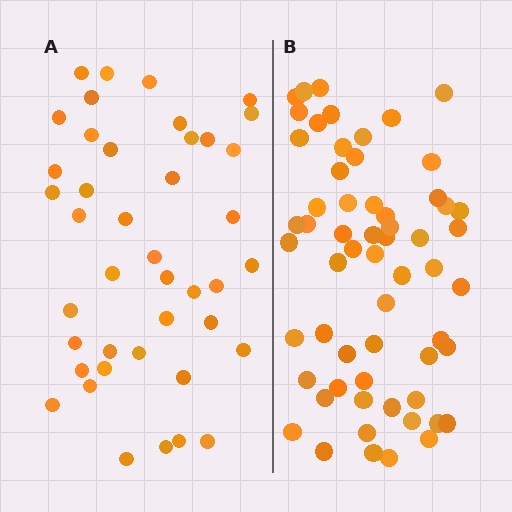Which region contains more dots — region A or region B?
Region B (the right region) has more dots.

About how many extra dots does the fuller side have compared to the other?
Region B has approximately 20 more dots than region A.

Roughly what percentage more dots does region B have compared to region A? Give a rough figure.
About 45% more.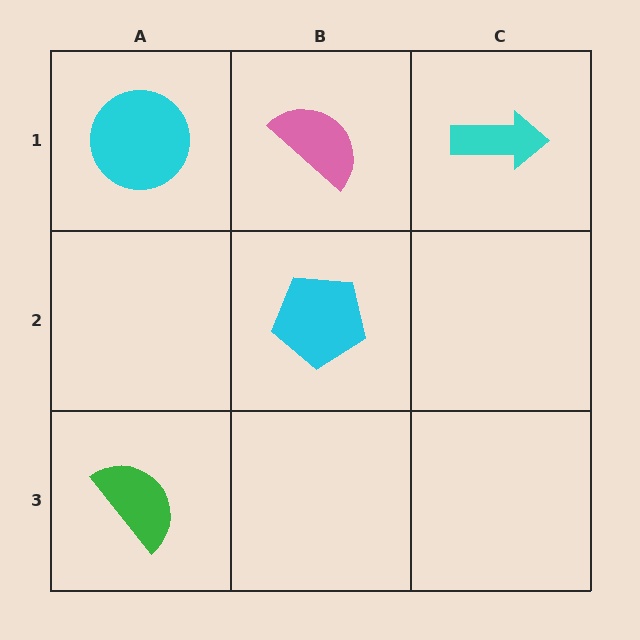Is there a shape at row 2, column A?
No, that cell is empty.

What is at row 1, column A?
A cyan circle.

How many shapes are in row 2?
1 shape.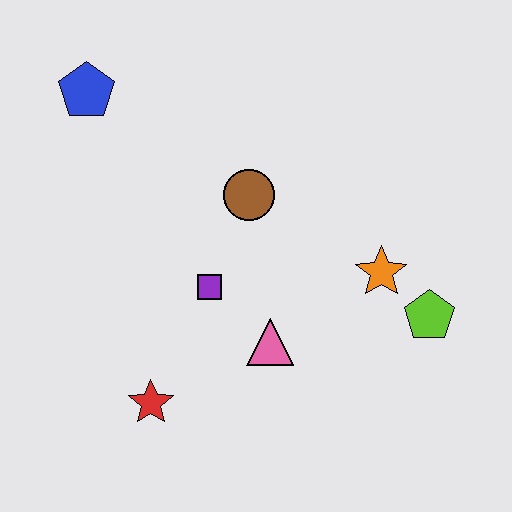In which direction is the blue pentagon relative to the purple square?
The blue pentagon is above the purple square.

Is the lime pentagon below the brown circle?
Yes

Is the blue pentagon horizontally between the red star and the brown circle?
No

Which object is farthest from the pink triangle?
The blue pentagon is farthest from the pink triangle.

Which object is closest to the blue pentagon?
The brown circle is closest to the blue pentagon.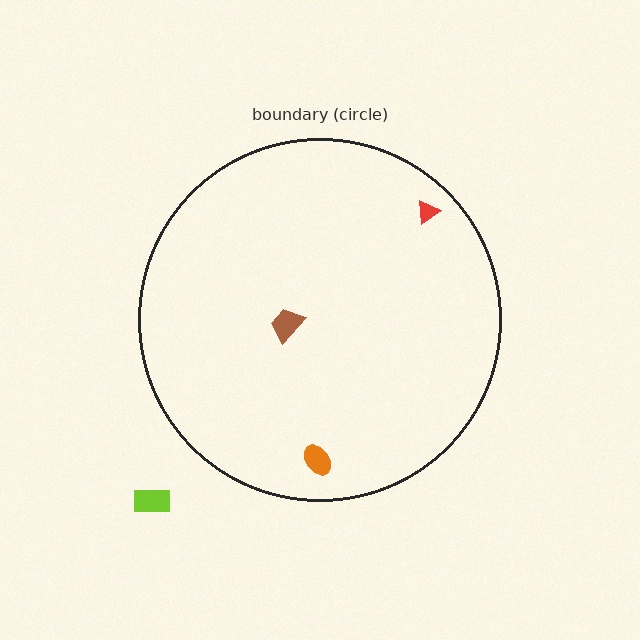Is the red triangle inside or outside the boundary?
Inside.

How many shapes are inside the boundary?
3 inside, 1 outside.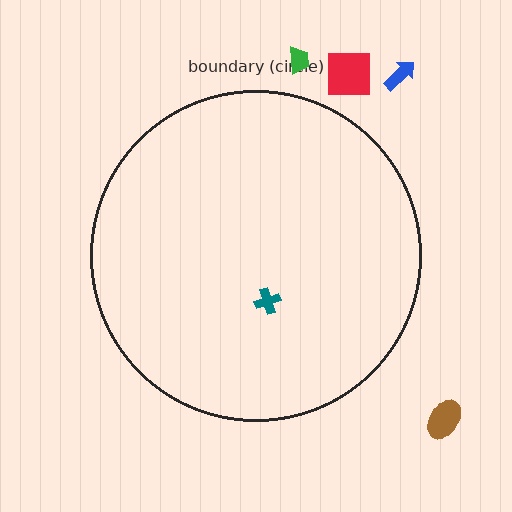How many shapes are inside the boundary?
1 inside, 4 outside.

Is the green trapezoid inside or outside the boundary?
Outside.